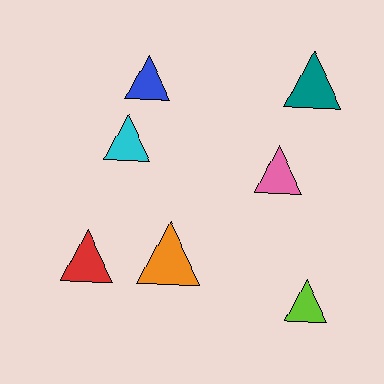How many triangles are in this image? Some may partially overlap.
There are 7 triangles.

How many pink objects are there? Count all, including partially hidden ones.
There is 1 pink object.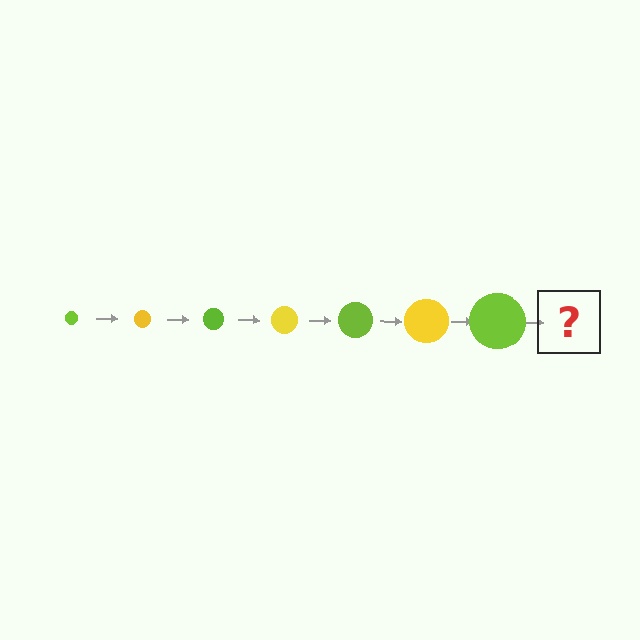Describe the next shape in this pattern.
It should be a yellow circle, larger than the previous one.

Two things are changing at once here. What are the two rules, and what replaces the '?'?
The two rules are that the circle grows larger each step and the color cycles through lime and yellow. The '?' should be a yellow circle, larger than the previous one.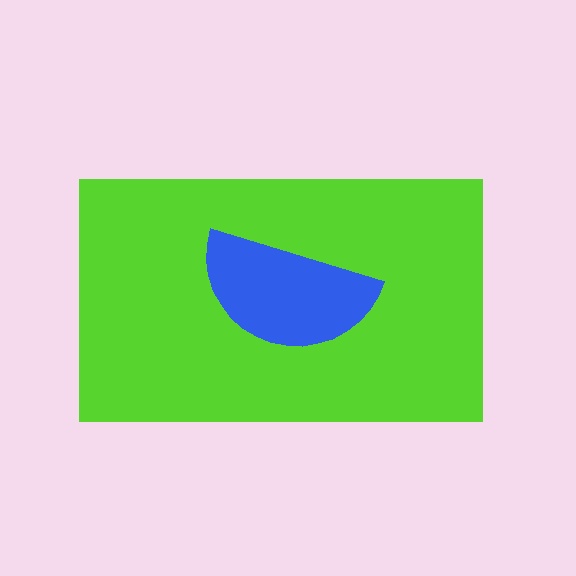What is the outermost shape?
The lime rectangle.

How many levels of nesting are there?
2.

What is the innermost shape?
The blue semicircle.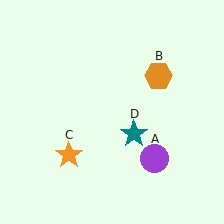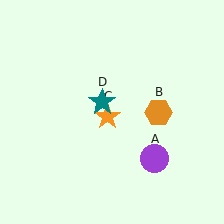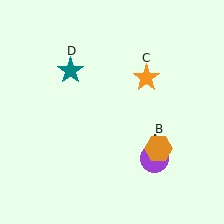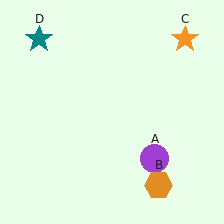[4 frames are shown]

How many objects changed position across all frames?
3 objects changed position: orange hexagon (object B), orange star (object C), teal star (object D).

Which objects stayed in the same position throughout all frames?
Purple circle (object A) remained stationary.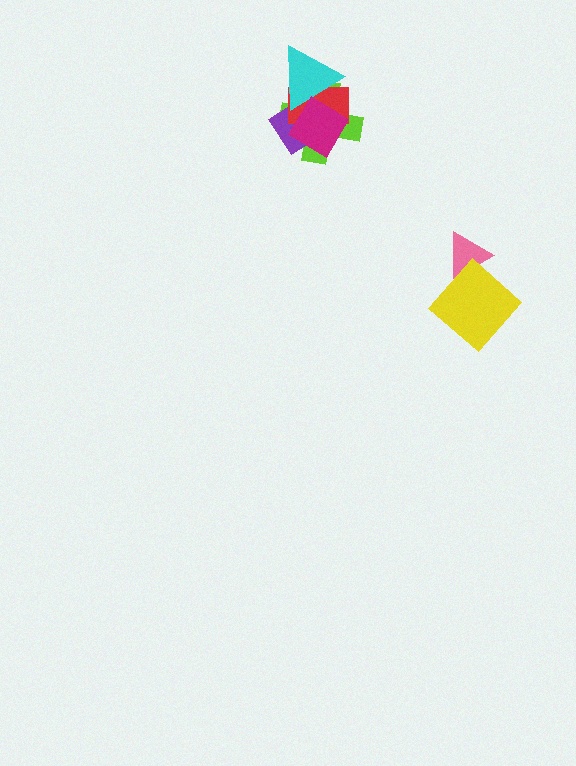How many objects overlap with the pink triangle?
1 object overlaps with the pink triangle.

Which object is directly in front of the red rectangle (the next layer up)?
The cyan triangle is directly in front of the red rectangle.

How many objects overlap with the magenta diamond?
4 objects overlap with the magenta diamond.